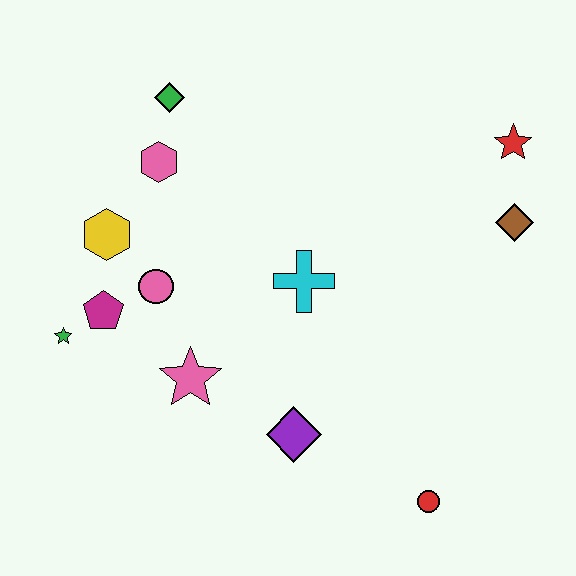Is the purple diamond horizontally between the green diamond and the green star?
No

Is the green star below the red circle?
No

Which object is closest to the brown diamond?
The red star is closest to the brown diamond.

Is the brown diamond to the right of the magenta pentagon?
Yes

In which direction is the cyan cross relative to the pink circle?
The cyan cross is to the right of the pink circle.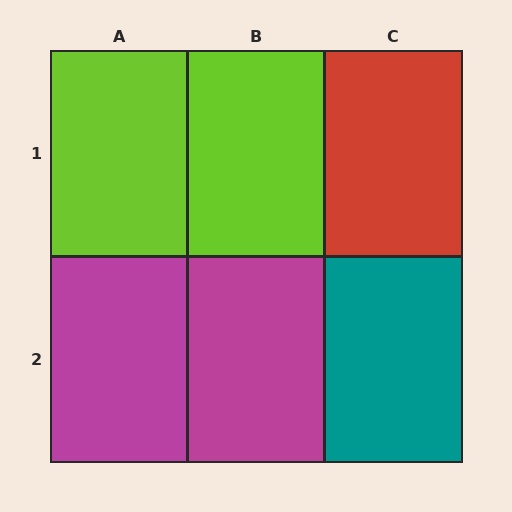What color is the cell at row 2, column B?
Magenta.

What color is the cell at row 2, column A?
Magenta.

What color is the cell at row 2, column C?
Teal.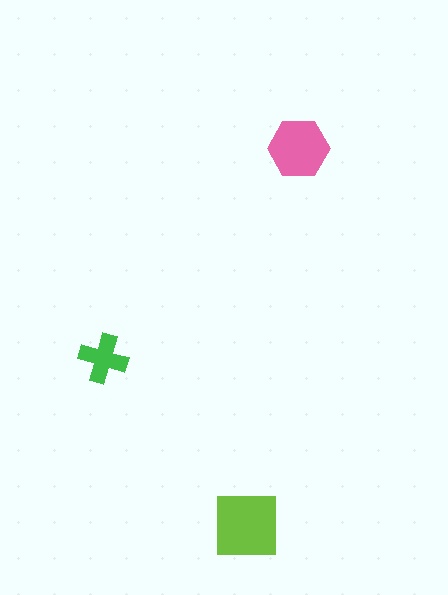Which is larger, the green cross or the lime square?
The lime square.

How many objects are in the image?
There are 3 objects in the image.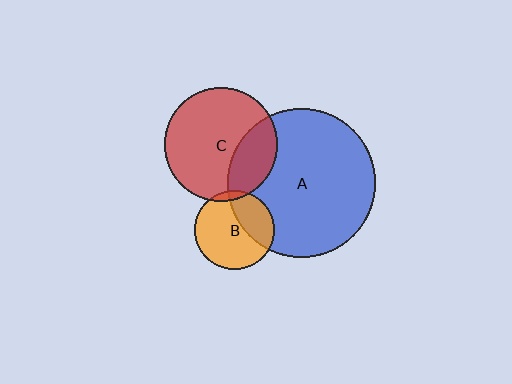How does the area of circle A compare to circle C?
Approximately 1.7 times.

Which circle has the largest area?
Circle A (blue).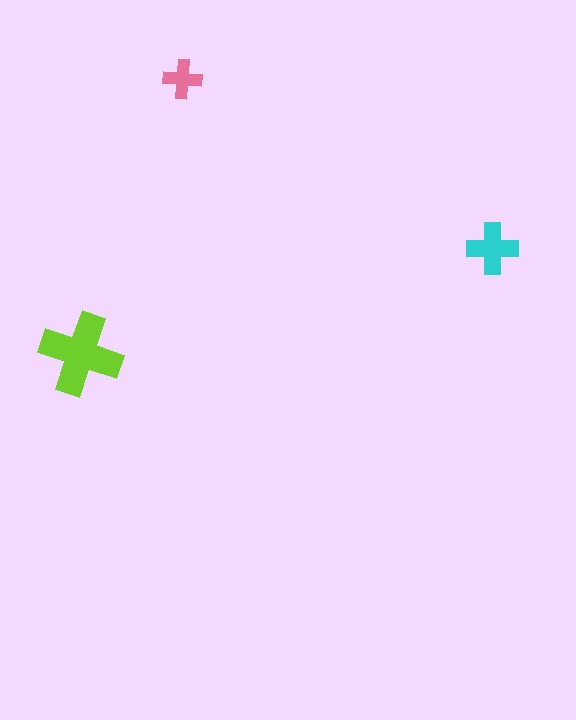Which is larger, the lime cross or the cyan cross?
The lime one.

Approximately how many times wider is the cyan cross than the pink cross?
About 1.5 times wider.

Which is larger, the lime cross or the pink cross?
The lime one.